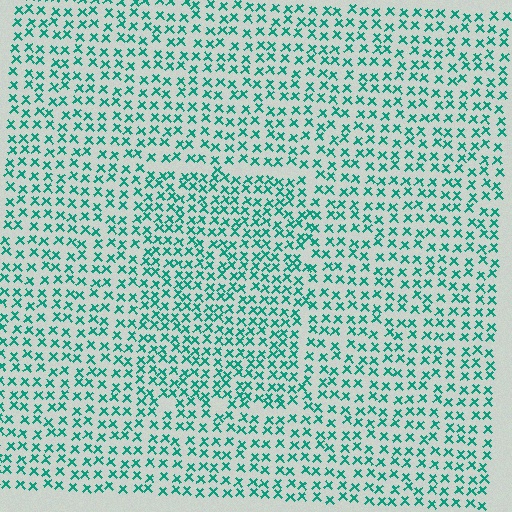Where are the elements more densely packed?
The elements are more densely packed inside the rectangle boundary.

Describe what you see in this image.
The image contains small teal elements arranged at two different densities. A rectangle-shaped region is visible where the elements are more densely packed than the surrounding area.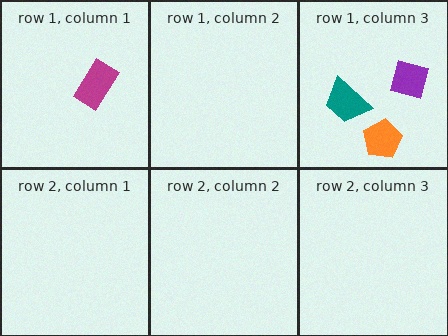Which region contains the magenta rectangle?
The row 1, column 1 region.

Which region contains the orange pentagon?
The row 1, column 3 region.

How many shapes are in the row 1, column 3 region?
3.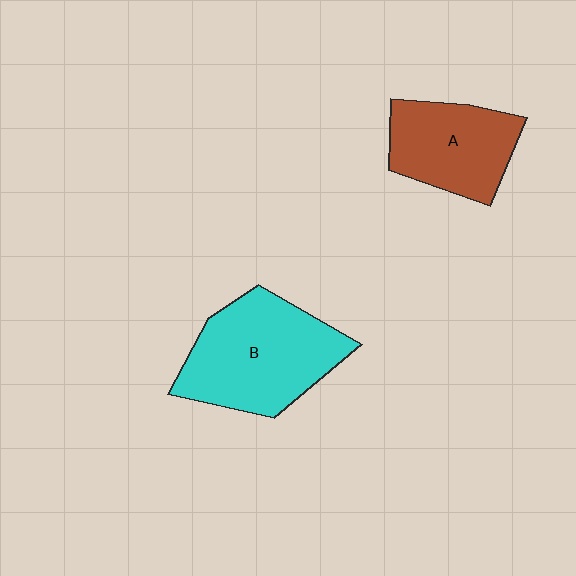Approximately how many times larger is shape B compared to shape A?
Approximately 1.4 times.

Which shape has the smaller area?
Shape A (brown).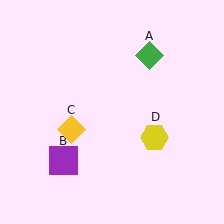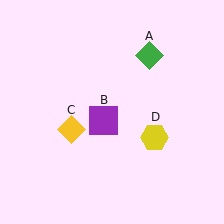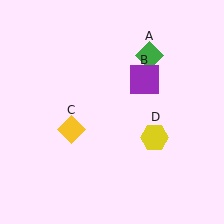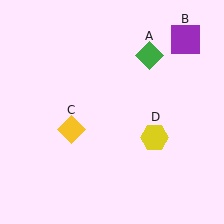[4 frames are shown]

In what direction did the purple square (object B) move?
The purple square (object B) moved up and to the right.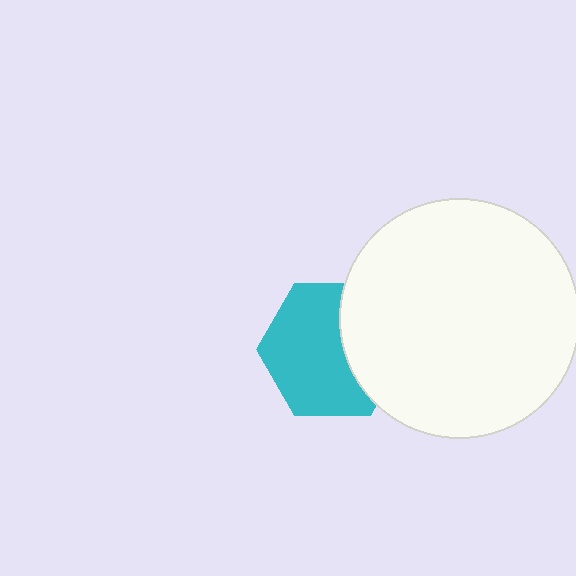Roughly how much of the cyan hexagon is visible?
Most of it is visible (roughly 65%).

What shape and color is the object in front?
The object in front is a white circle.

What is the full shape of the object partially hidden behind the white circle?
The partially hidden object is a cyan hexagon.